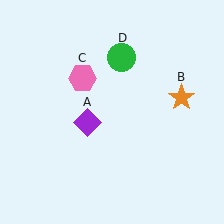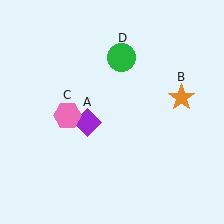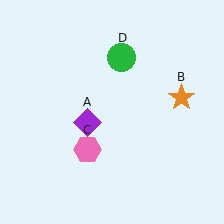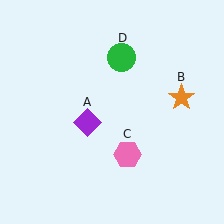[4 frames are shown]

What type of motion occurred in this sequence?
The pink hexagon (object C) rotated counterclockwise around the center of the scene.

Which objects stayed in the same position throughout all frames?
Purple diamond (object A) and orange star (object B) and green circle (object D) remained stationary.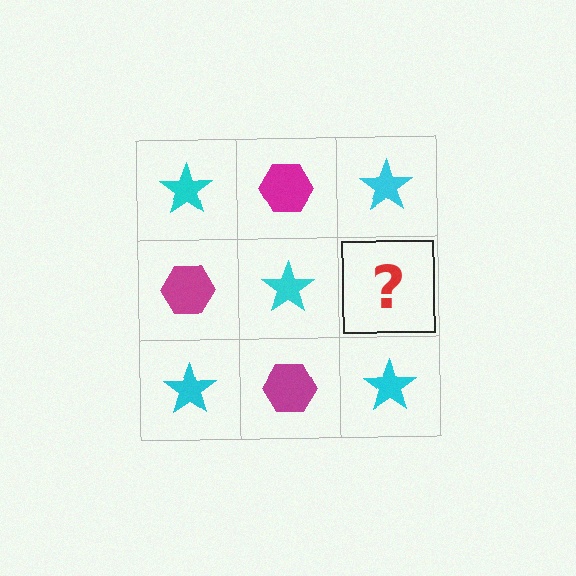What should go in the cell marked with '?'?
The missing cell should contain a magenta hexagon.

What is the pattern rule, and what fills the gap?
The rule is that it alternates cyan star and magenta hexagon in a checkerboard pattern. The gap should be filled with a magenta hexagon.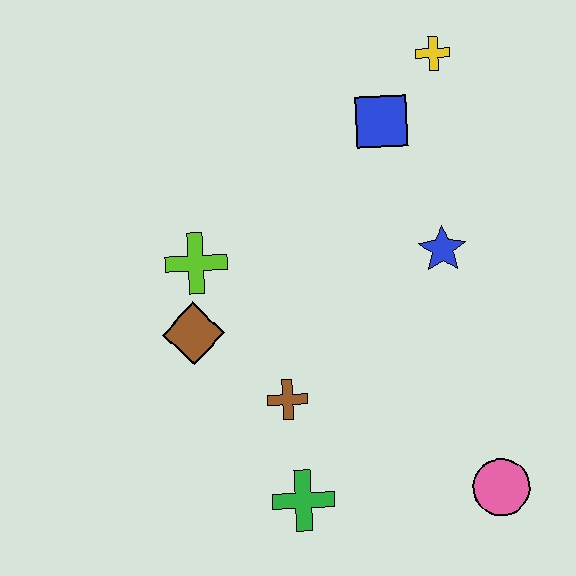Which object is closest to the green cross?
The brown cross is closest to the green cross.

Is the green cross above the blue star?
No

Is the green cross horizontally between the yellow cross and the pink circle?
No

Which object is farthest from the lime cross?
The pink circle is farthest from the lime cross.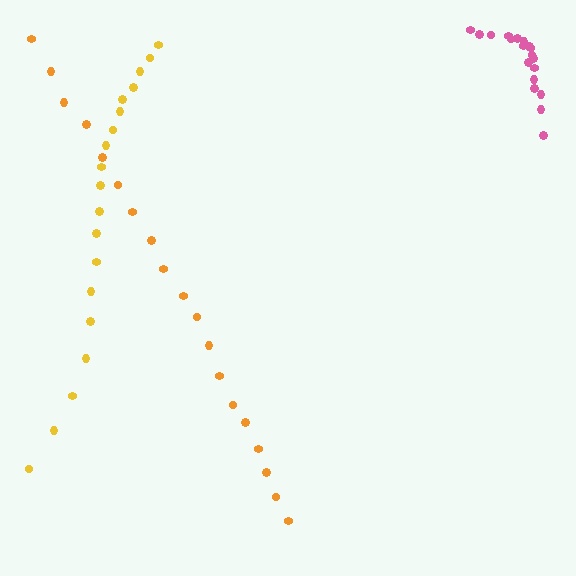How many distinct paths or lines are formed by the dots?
There are 3 distinct paths.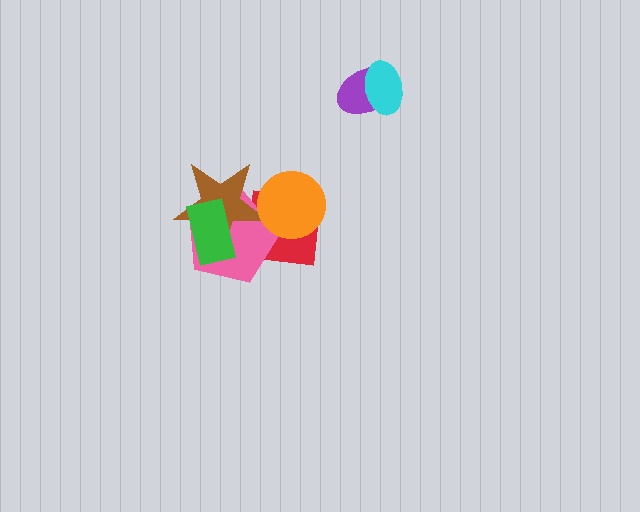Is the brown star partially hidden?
Yes, it is partially covered by another shape.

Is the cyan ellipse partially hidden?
No, no other shape covers it.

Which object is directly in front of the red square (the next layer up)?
The pink pentagon is directly in front of the red square.